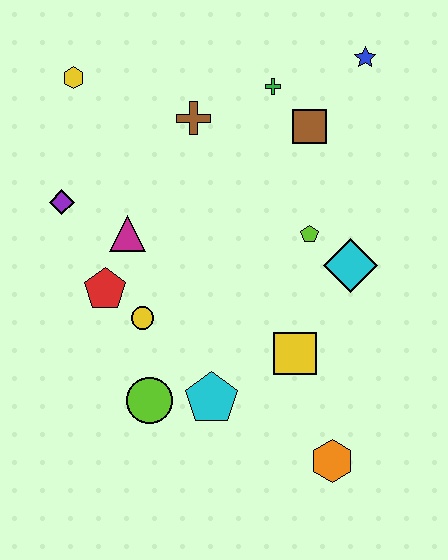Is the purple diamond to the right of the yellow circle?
No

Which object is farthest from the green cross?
The orange hexagon is farthest from the green cross.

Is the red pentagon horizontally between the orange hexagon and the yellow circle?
No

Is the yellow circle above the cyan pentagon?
Yes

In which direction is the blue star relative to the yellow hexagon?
The blue star is to the right of the yellow hexagon.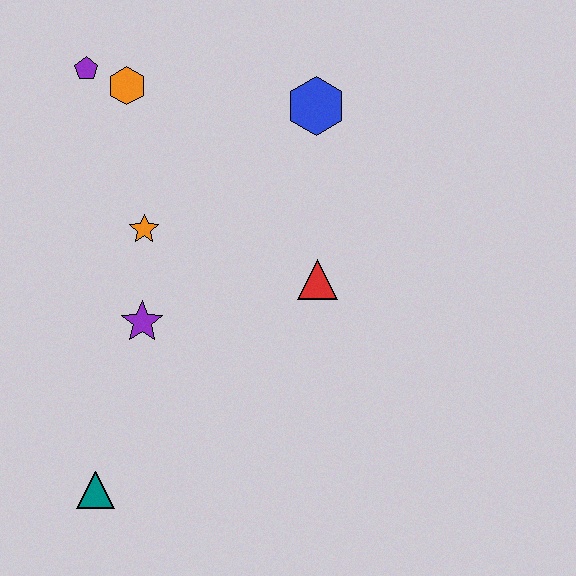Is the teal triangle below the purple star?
Yes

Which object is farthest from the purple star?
The blue hexagon is farthest from the purple star.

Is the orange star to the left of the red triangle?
Yes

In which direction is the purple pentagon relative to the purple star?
The purple pentagon is above the purple star.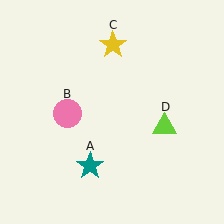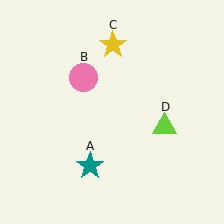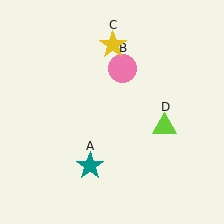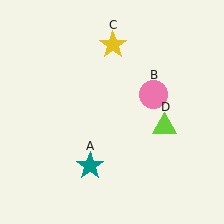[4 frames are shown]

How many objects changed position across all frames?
1 object changed position: pink circle (object B).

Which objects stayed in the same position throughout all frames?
Teal star (object A) and yellow star (object C) and lime triangle (object D) remained stationary.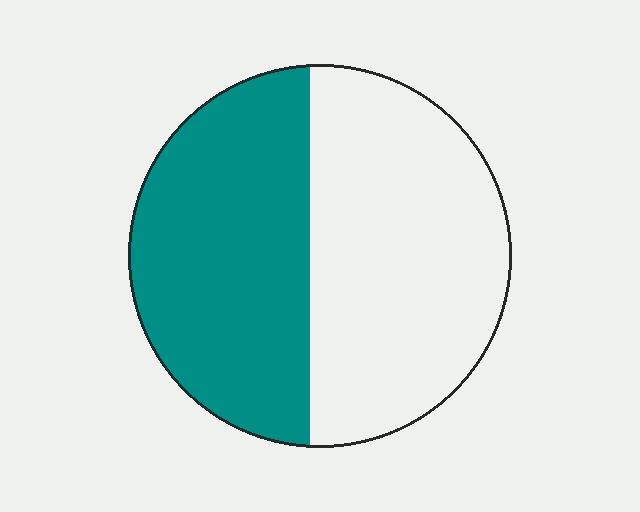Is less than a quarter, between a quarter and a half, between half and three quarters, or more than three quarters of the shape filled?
Between a quarter and a half.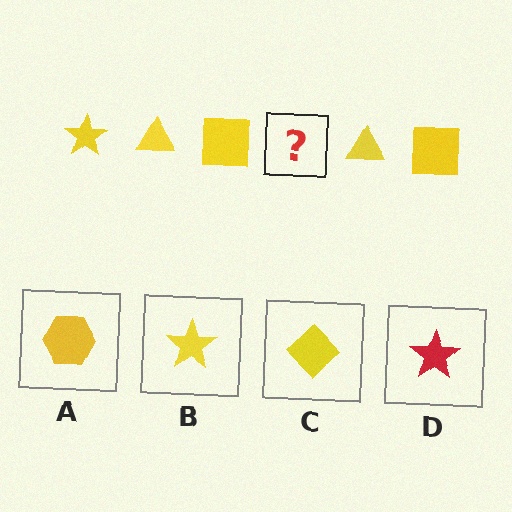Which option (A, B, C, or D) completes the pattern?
B.